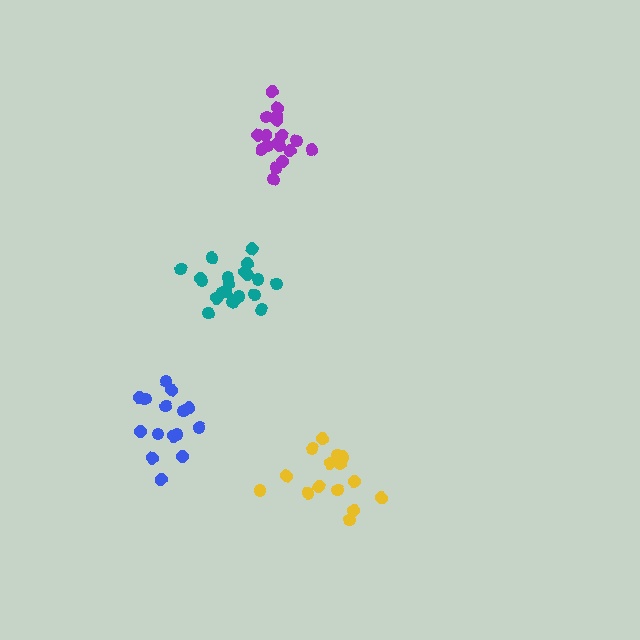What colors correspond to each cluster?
The clusters are colored: teal, yellow, blue, purple.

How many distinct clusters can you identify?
There are 4 distinct clusters.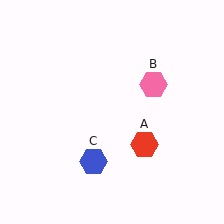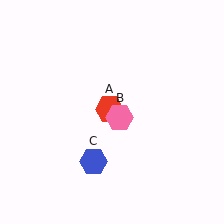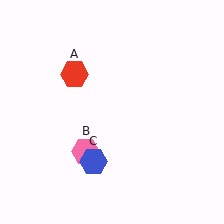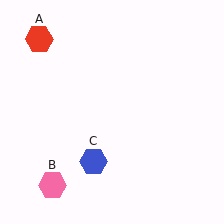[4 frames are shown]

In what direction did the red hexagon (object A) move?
The red hexagon (object A) moved up and to the left.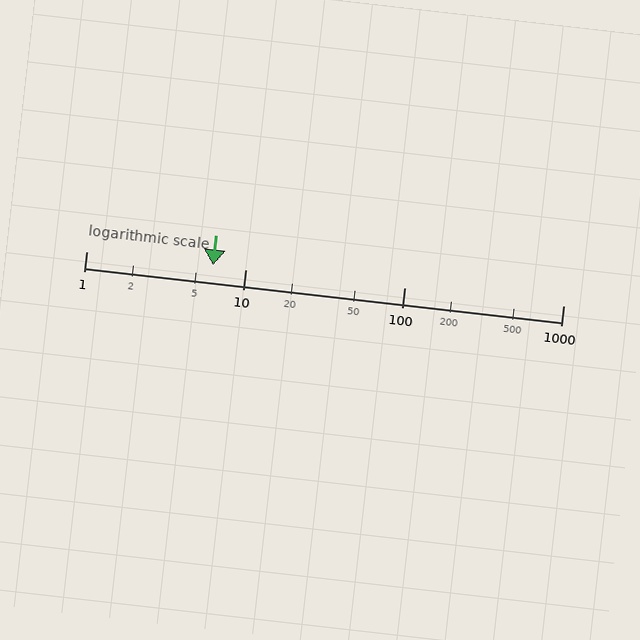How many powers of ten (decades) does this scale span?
The scale spans 3 decades, from 1 to 1000.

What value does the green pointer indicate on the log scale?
The pointer indicates approximately 6.3.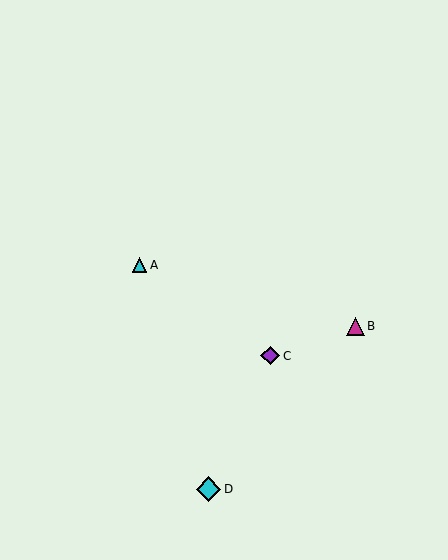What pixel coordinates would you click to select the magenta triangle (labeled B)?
Click at (355, 326) to select the magenta triangle B.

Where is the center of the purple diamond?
The center of the purple diamond is at (270, 356).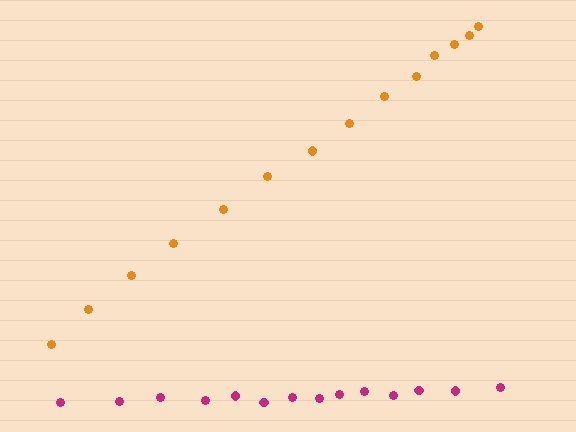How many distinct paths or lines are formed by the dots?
There are 2 distinct paths.